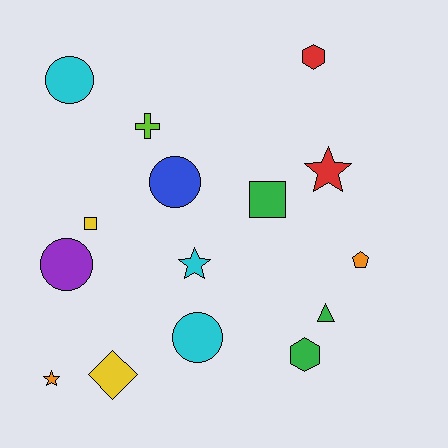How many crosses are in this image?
There is 1 cross.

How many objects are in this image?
There are 15 objects.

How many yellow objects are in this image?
There are 2 yellow objects.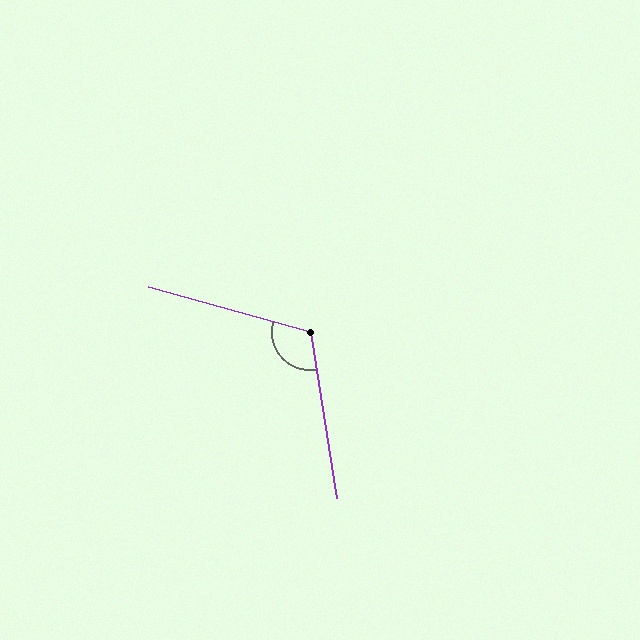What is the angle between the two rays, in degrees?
Approximately 115 degrees.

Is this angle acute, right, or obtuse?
It is obtuse.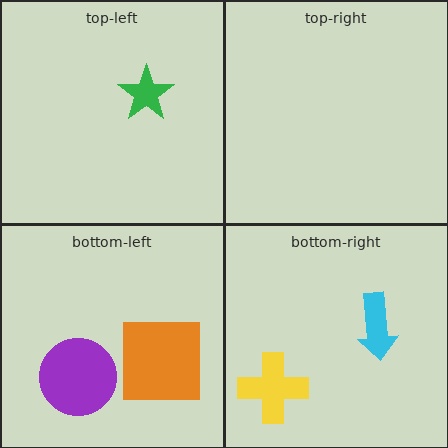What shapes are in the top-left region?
The green star.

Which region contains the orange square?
The bottom-left region.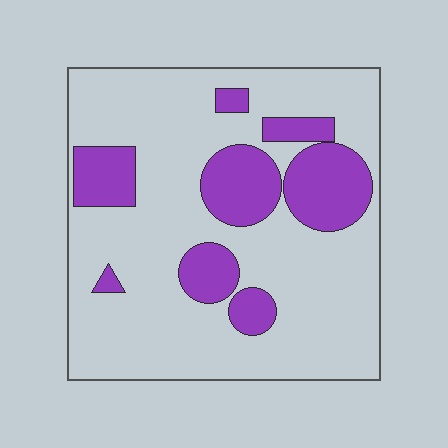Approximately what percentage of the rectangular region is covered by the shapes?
Approximately 25%.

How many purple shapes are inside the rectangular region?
8.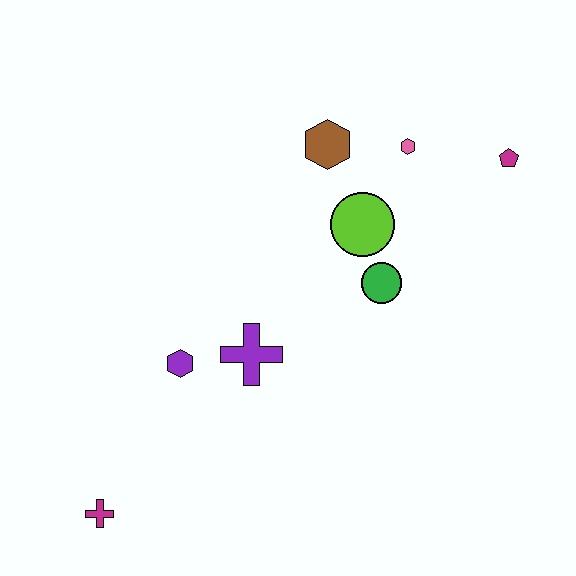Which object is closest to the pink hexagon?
The brown hexagon is closest to the pink hexagon.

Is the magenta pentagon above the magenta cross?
Yes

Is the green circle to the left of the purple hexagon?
No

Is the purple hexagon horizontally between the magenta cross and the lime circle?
Yes